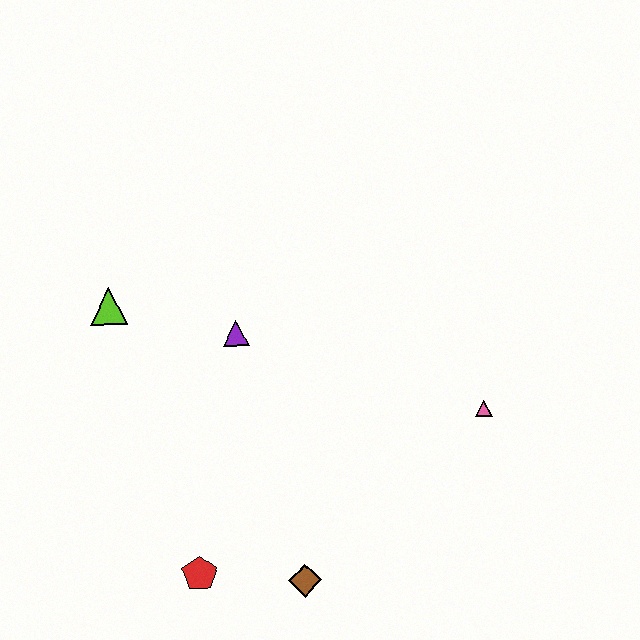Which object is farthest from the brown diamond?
The lime triangle is farthest from the brown diamond.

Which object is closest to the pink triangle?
The brown diamond is closest to the pink triangle.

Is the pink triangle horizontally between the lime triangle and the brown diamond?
No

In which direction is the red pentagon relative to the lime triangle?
The red pentagon is below the lime triangle.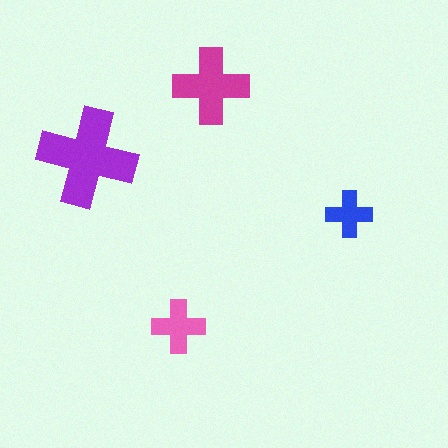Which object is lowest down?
The pink cross is bottommost.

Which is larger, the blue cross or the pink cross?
The pink one.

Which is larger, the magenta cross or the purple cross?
The purple one.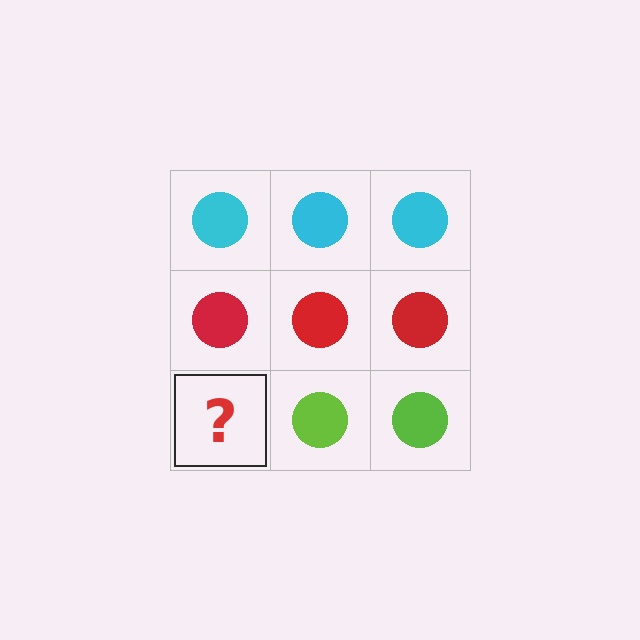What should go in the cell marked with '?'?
The missing cell should contain a lime circle.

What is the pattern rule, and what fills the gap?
The rule is that each row has a consistent color. The gap should be filled with a lime circle.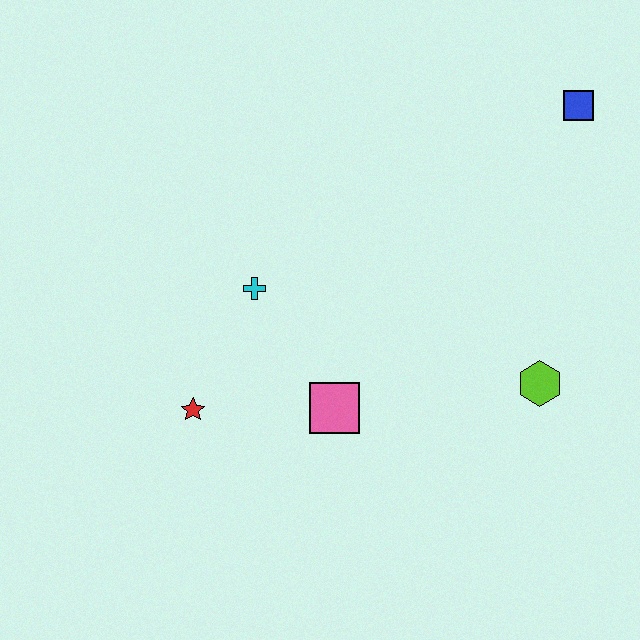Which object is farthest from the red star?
The blue square is farthest from the red star.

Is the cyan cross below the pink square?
No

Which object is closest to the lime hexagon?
The pink square is closest to the lime hexagon.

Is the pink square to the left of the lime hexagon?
Yes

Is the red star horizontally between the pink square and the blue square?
No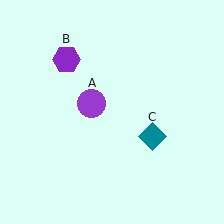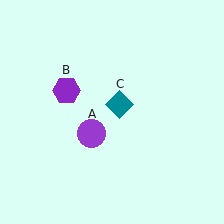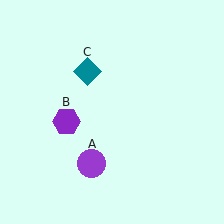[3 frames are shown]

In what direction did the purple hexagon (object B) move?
The purple hexagon (object B) moved down.